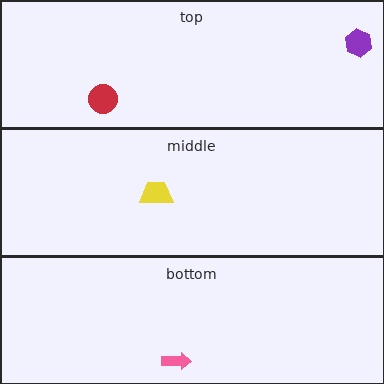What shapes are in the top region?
The purple hexagon, the red circle.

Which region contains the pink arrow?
The bottom region.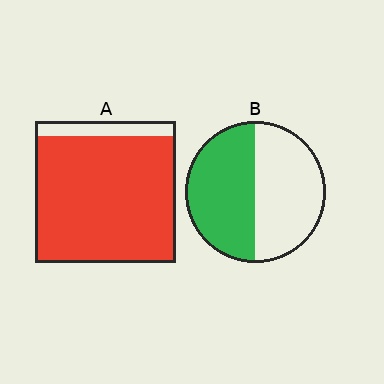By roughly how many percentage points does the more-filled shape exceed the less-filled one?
By roughly 40 percentage points (A over B).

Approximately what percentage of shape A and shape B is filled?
A is approximately 90% and B is approximately 50%.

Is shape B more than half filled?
Roughly half.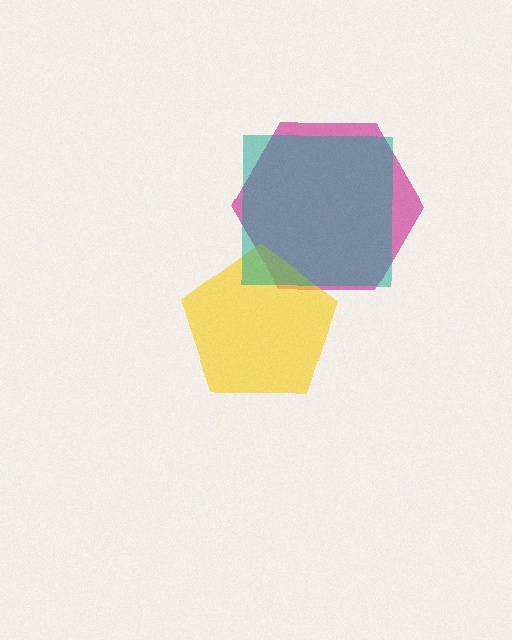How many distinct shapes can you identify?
There are 3 distinct shapes: a magenta hexagon, a yellow pentagon, a teal square.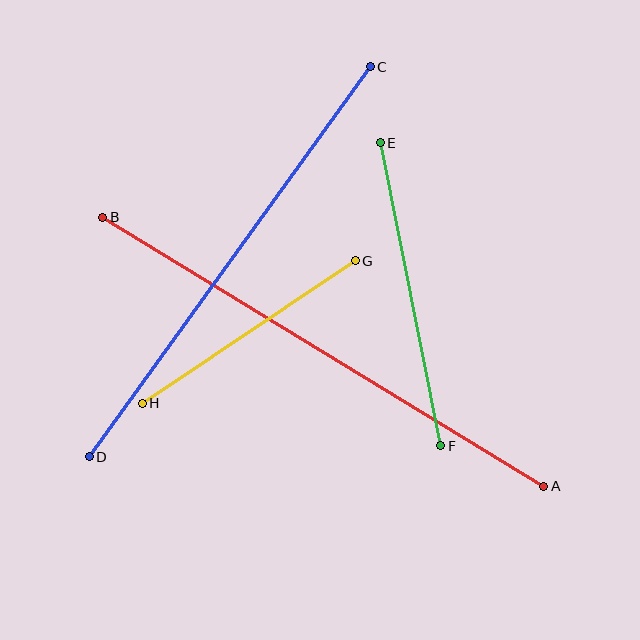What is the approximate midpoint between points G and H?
The midpoint is at approximately (249, 332) pixels.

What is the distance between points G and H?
The distance is approximately 256 pixels.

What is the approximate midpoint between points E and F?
The midpoint is at approximately (411, 294) pixels.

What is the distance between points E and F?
The distance is approximately 309 pixels.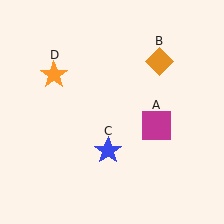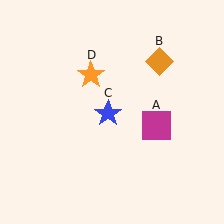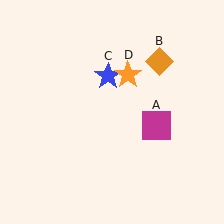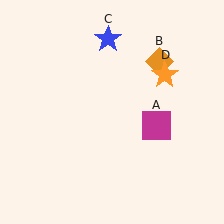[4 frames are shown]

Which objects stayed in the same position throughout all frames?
Magenta square (object A) and orange diamond (object B) remained stationary.